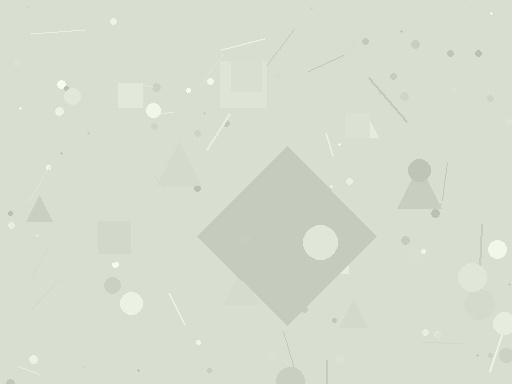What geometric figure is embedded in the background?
A diamond is embedded in the background.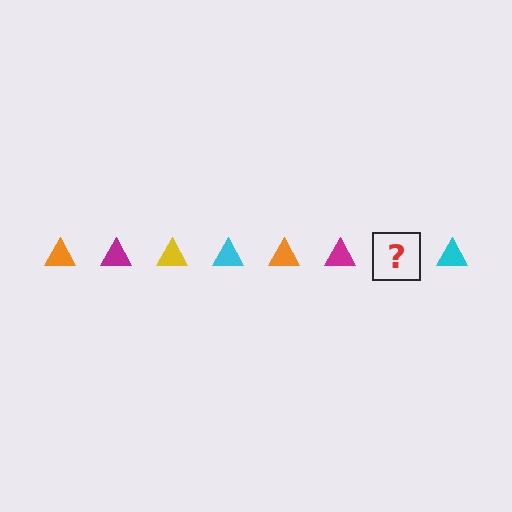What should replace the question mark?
The question mark should be replaced with a yellow triangle.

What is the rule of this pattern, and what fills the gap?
The rule is that the pattern cycles through orange, magenta, yellow, cyan triangles. The gap should be filled with a yellow triangle.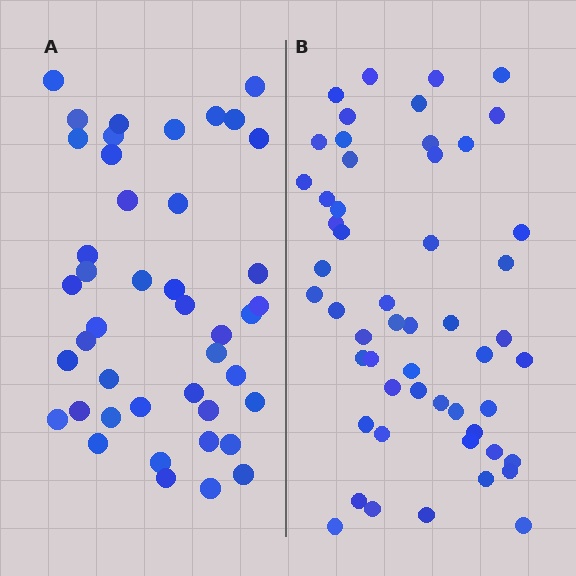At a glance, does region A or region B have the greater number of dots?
Region B (the right region) has more dots.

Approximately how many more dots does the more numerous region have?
Region B has roughly 10 or so more dots than region A.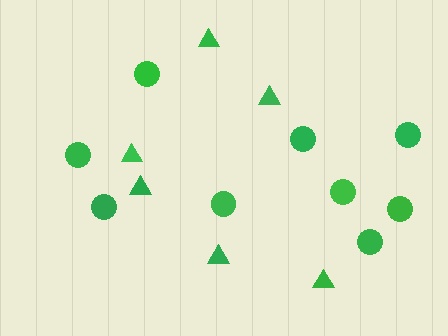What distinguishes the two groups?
There are 2 groups: one group of triangles (6) and one group of circles (9).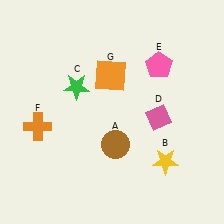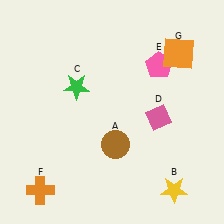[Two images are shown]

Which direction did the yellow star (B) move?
The yellow star (B) moved down.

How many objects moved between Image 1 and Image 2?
3 objects moved between the two images.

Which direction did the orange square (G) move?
The orange square (G) moved right.